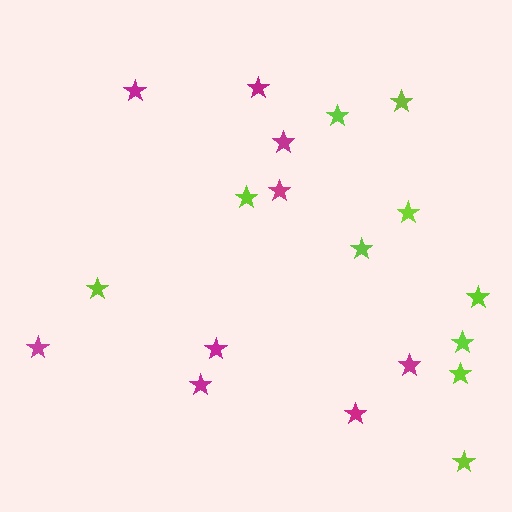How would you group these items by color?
There are 2 groups: one group of lime stars (10) and one group of magenta stars (9).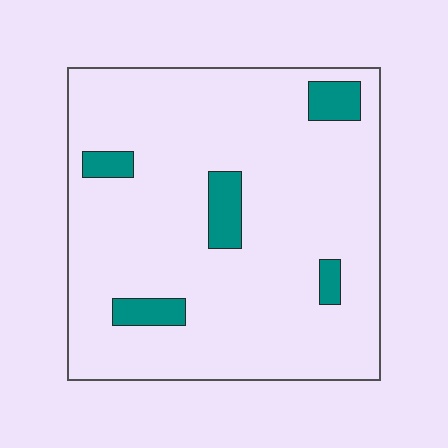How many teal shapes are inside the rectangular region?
5.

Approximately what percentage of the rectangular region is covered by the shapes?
Approximately 10%.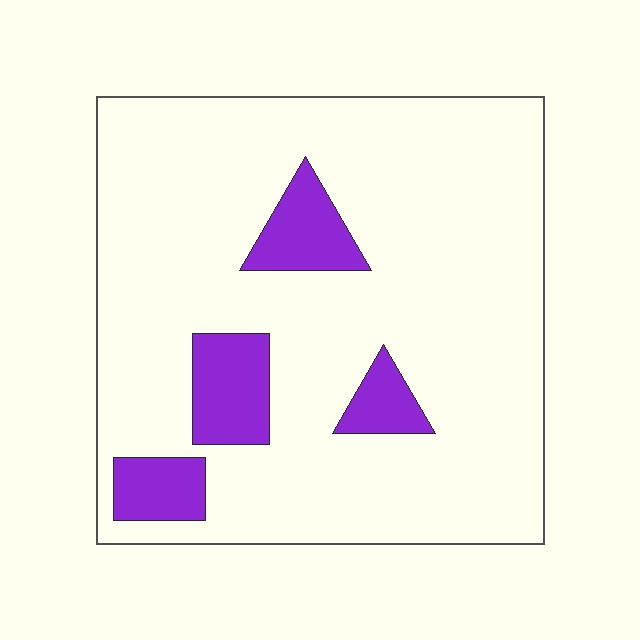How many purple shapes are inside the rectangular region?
4.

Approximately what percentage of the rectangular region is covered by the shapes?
Approximately 15%.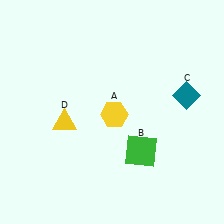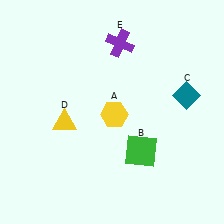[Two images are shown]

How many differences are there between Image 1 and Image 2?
There is 1 difference between the two images.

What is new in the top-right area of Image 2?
A purple cross (E) was added in the top-right area of Image 2.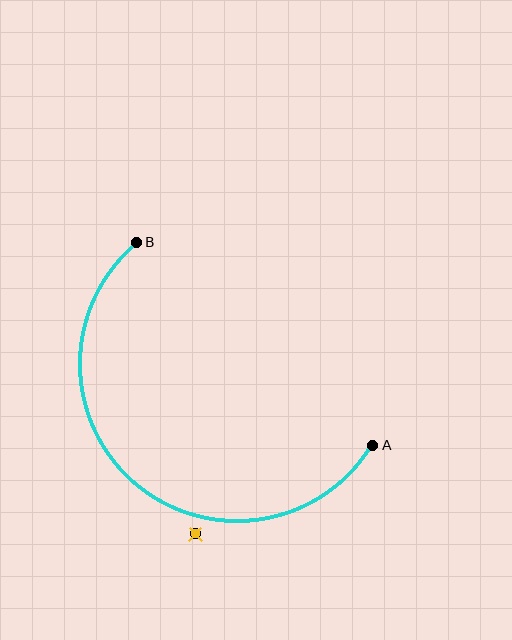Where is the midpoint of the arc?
The arc midpoint is the point on the curve farthest from the straight line joining A and B. It sits below and to the left of that line.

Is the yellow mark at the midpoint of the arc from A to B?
No — the yellow mark does not lie on the arc at all. It sits slightly outside the curve.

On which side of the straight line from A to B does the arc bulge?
The arc bulges below and to the left of the straight line connecting A and B.